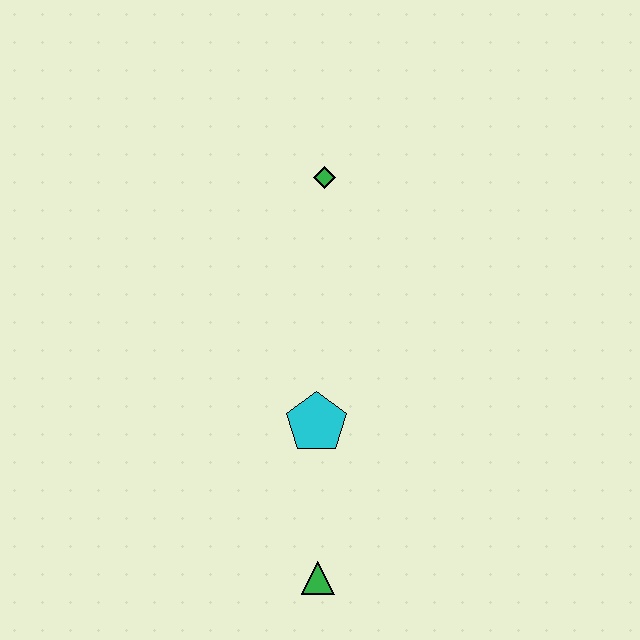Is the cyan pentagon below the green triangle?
No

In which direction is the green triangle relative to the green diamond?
The green triangle is below the green diamond.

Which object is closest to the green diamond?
The cyan pentagon is closest to the green diamond.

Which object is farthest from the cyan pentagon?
The green diamond is farthest from the cyan pentagon.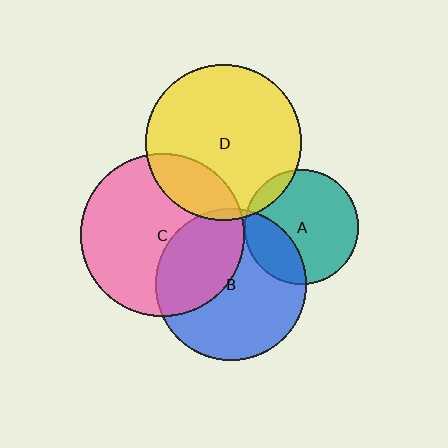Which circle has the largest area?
Circle C (pink).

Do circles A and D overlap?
Yes.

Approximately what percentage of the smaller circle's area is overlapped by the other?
Approximately 10%.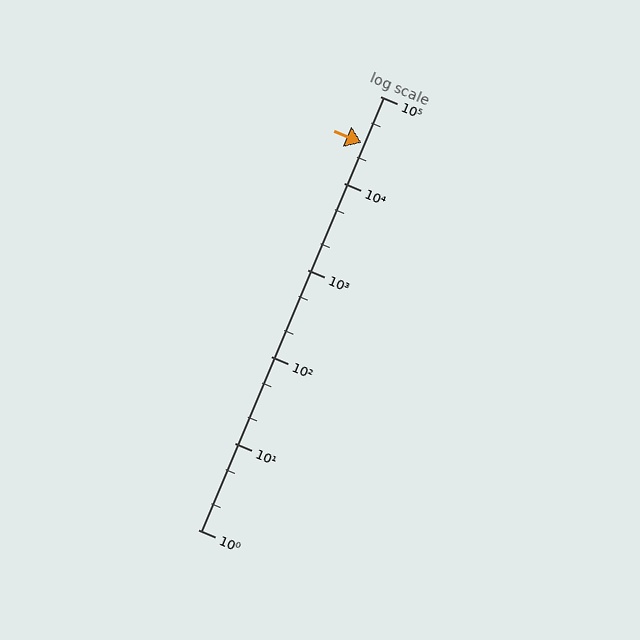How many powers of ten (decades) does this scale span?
The scale spans 5 decades, from 1 to 100000.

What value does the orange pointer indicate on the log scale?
The pointer indicates approximately 29000.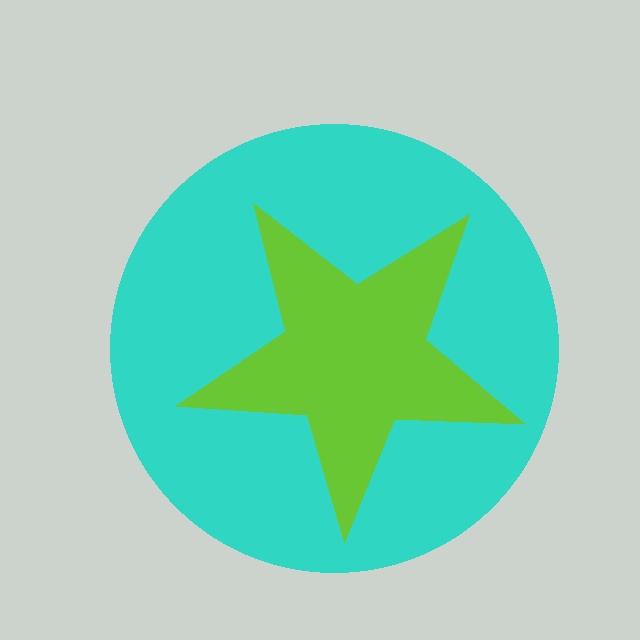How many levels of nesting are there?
2.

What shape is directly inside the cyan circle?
The lime star.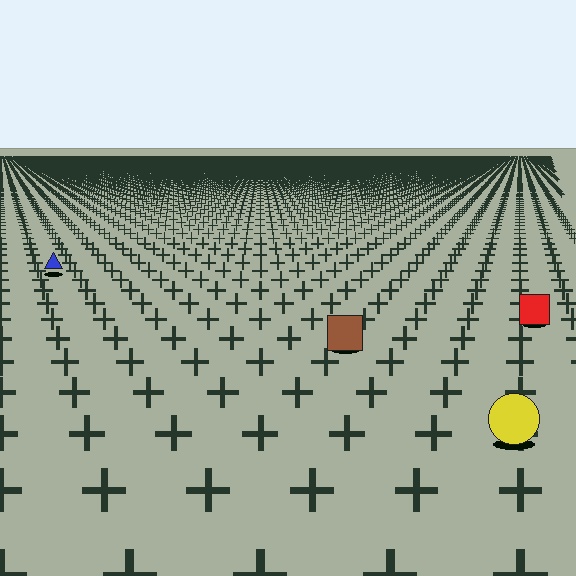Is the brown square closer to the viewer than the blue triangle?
Yes. The brown square is closer — you can tell from the texture gradient: the ground texture is coarser near it.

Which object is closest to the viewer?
The yellow circle is closest. The texture marks near it are larger and more spread out.